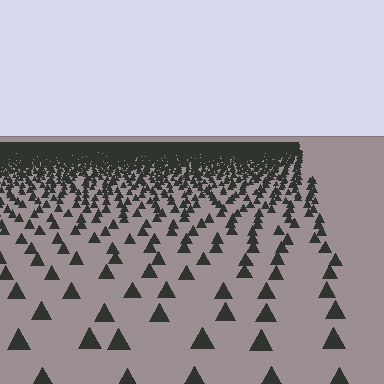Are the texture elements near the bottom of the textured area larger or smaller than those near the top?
Larger. Near the bottom, elements are closer to the viewer and appear at a bigger on-screen size.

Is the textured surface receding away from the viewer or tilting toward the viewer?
The surface is receding away from the viewer. Texture elements get smaller and denser toward the top.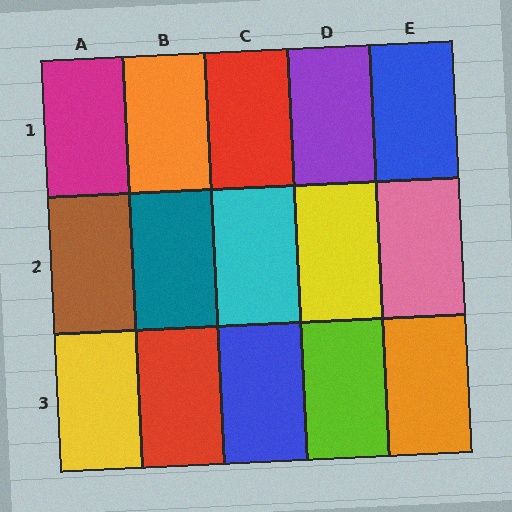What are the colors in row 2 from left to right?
Brown, teal, cyan, yellow, pink.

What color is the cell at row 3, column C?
Blue.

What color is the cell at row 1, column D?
Purple.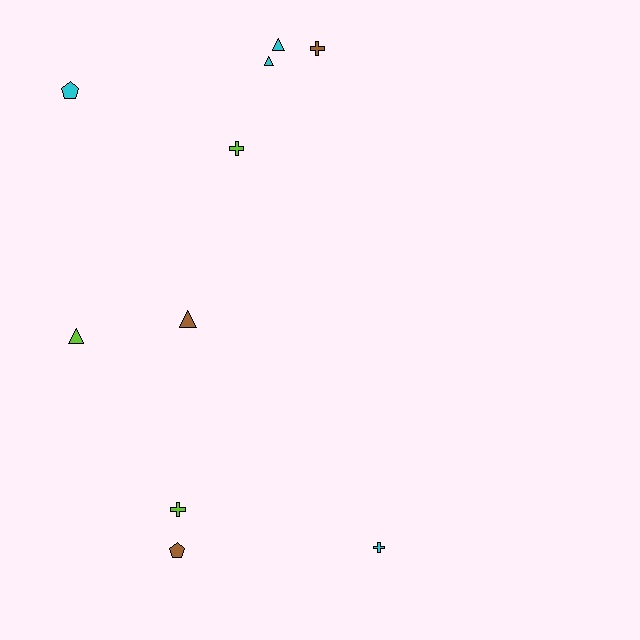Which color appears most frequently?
Cyan, with 4 objects.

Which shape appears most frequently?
Cross, with 4 objects.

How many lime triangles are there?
There is 1 lime triangle.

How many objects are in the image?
There are 10 objects.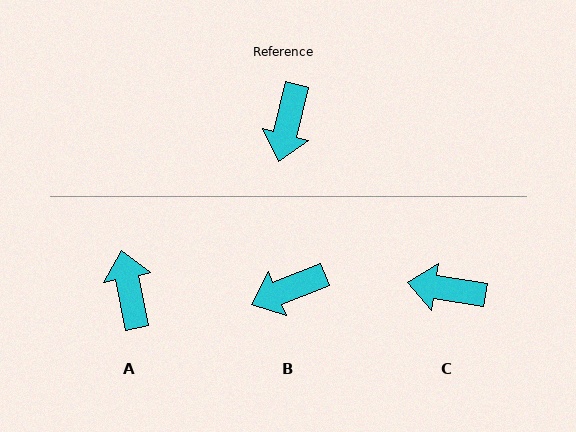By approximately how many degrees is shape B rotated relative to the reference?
Approximately 54 degrees clockwise.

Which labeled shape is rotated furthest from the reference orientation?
A, about 155 degrees away.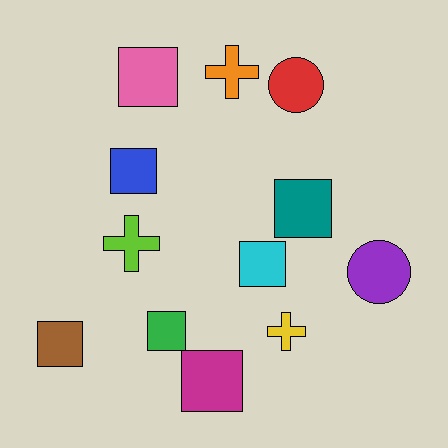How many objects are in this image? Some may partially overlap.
There are 12 objects.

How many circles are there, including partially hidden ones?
There are 2 circles.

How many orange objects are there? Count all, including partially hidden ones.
There is 1 orange object.